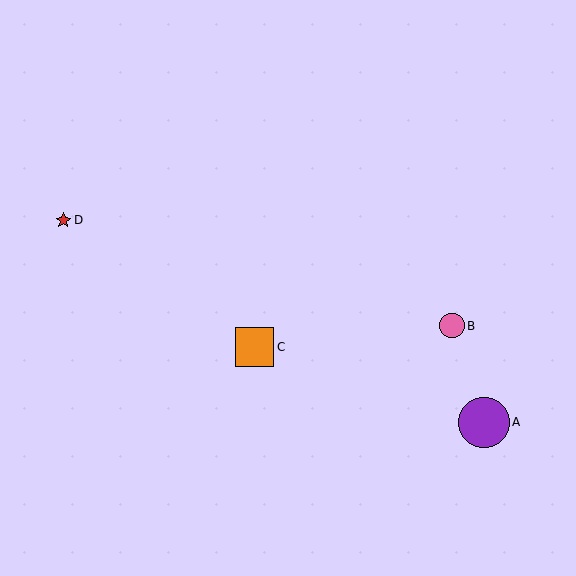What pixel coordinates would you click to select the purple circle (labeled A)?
Click at (484, 422) to select the purple circle A.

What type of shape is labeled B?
Shape B is a pink circle.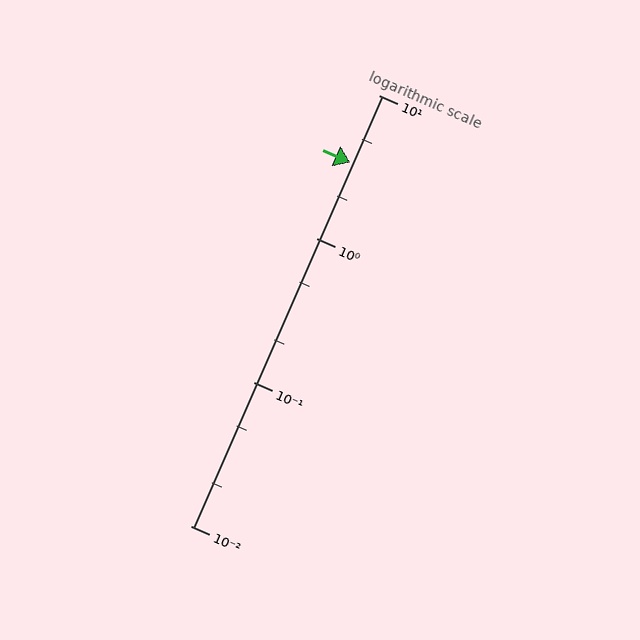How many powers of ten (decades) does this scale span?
The scale spans 3 decades, from 0.01 to 10.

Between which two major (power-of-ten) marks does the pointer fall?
The pointer is between 1 and 10.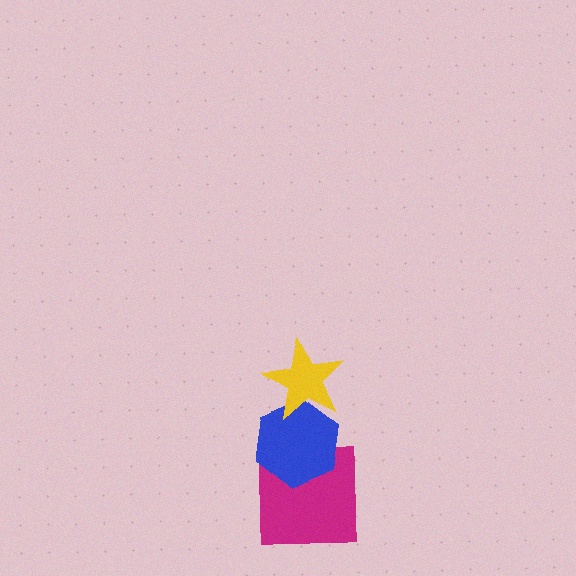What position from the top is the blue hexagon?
The blue hexagon is 2nd from the top.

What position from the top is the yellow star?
The yellow star is 1st from the top.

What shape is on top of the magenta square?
The blue hexagon is on top of the magenta square.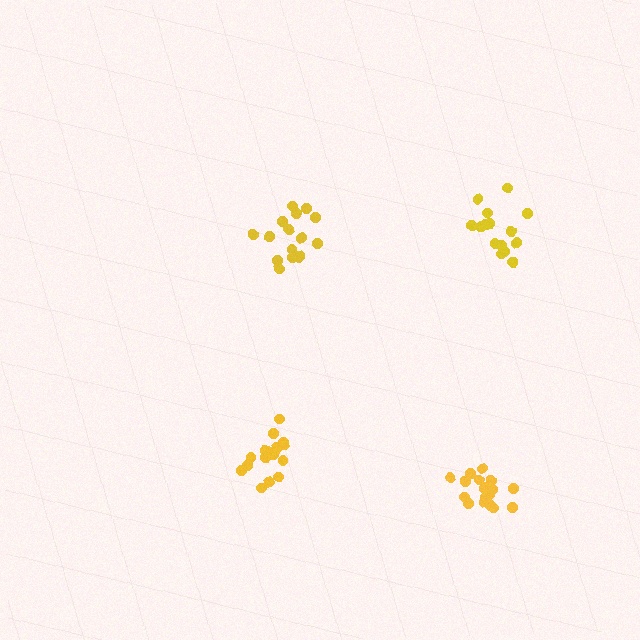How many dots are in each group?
Group 1: 16 dots, Group 2: 17 dots, Group 3: 18 dots, Group 4: 15 dots (66 total).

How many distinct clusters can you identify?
There are 4 distinct clusters.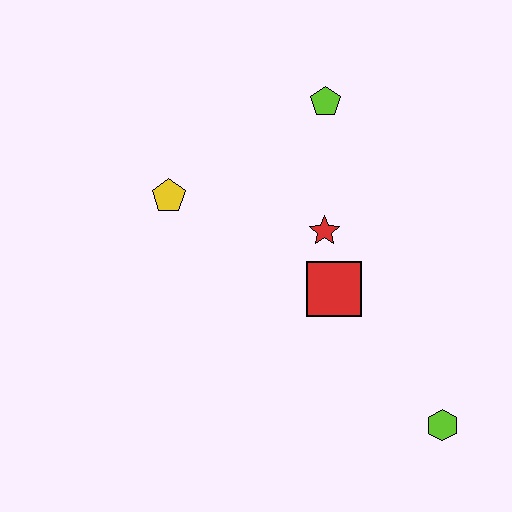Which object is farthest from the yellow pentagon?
The lime hexagon is farthest from the yellow pentagon.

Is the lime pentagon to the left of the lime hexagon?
Yes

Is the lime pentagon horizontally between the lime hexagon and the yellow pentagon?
Yes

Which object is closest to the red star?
The red square is closest to the red star.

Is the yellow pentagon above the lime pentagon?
No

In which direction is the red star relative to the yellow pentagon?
The red star is to the right of the yellow pentagon.